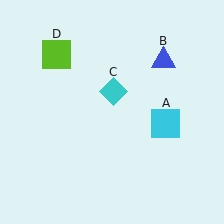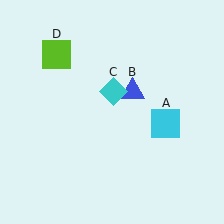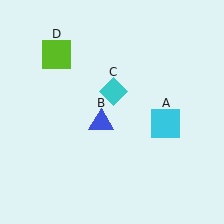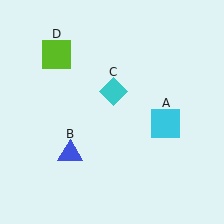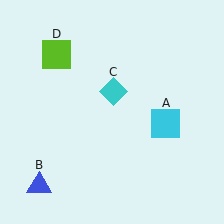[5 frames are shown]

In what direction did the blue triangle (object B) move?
The blue triangle (object B) moved down and to the left.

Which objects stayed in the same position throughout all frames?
Cyan square (object A) and cyan diamond (object C) and lime square (object D) remained stationary.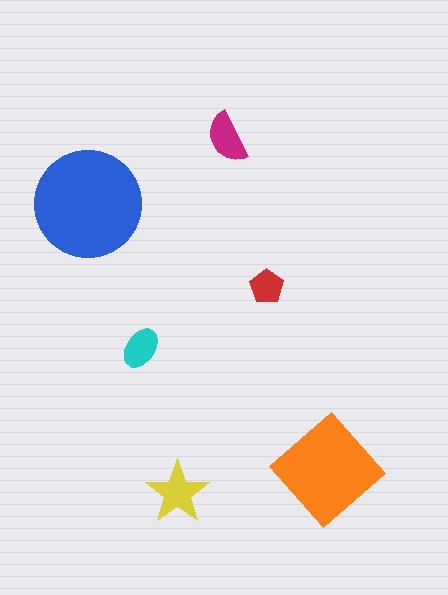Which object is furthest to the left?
The blue circle is leftmost.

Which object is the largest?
The blue circle.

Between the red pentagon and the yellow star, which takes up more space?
The yellow star.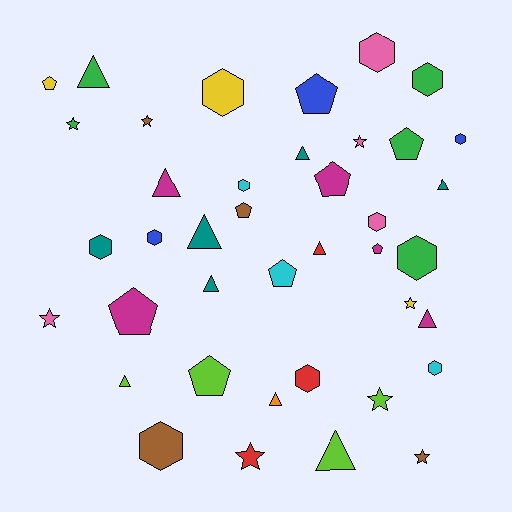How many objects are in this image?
There are 40 objects.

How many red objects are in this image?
There are 3 red objects.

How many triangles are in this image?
There are 11 triangles.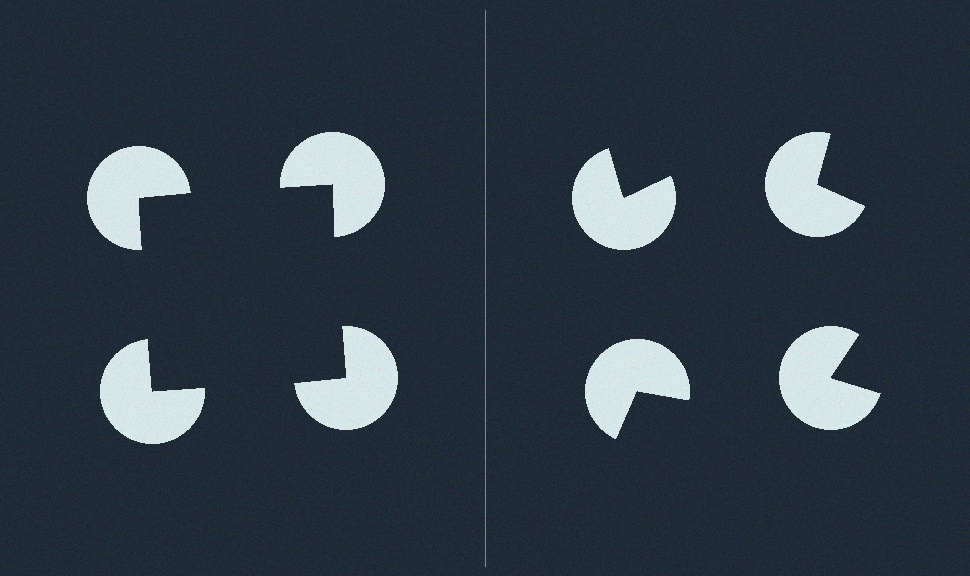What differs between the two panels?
The pac-man discs are positioned identically on both sides; only the wedge orientations differ. On the left they align to a square; on the right they are misaligned.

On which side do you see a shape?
An illusory square appears on the left side. On the right side the wedge cuts are rotated, so no coherent shape forms.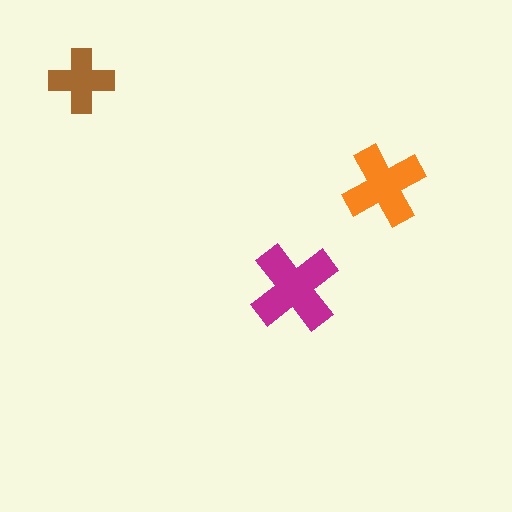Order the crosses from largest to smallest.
the magenta one, the orange one, the brown one.